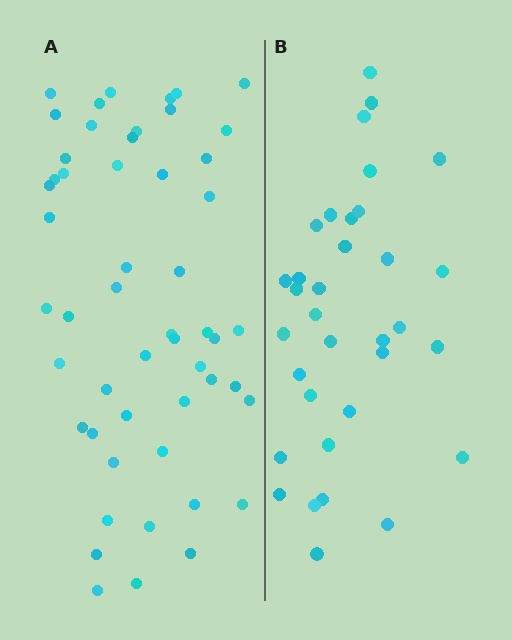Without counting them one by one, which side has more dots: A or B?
Region A (the left region) has more dots.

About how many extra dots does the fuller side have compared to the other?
Region A has approximately 20 more dots than region B.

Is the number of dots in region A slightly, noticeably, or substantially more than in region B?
Region A has substantially more. The ratio is roughly 1.5 to 1.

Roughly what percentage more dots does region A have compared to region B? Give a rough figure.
About 55% more.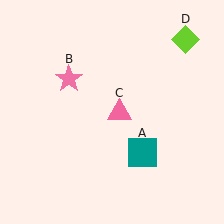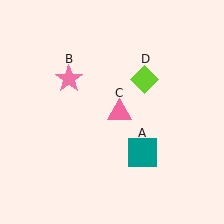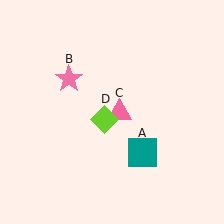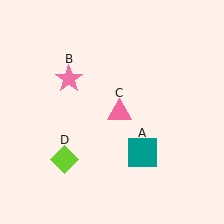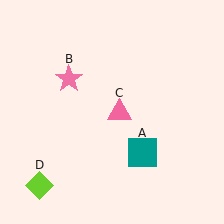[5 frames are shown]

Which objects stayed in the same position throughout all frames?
Teal square (object A) and pink star (object B) and pink triangle (object C) remained stationary.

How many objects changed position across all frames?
1 object changed position: lime diamond (object D).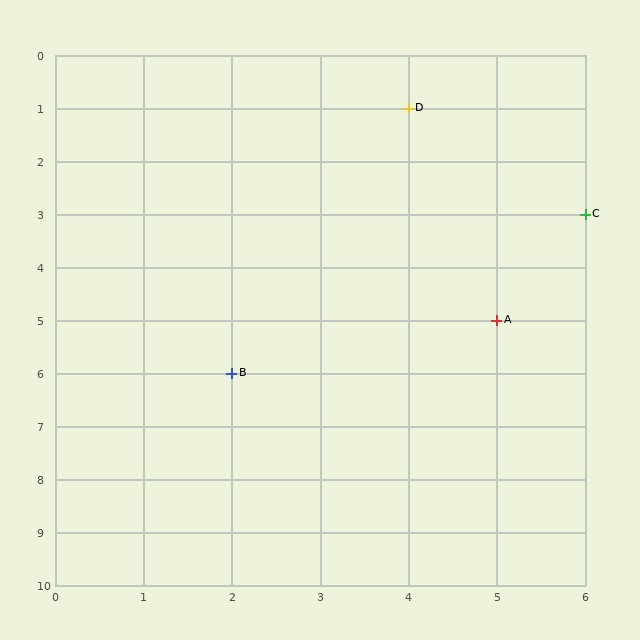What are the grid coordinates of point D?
Point D is at grid coordinates (4, 1).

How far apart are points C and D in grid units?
Points C and D are 2 columns and 2 rows apart (about 2.8 grid units diagonally).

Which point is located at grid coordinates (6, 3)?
Point C is at (6, 3).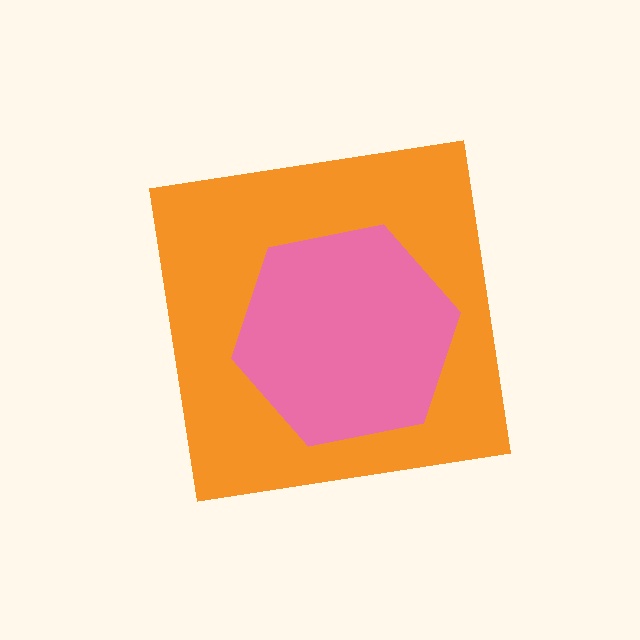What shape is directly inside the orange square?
The pink hexagon.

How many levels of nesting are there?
2.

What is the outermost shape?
The orange square.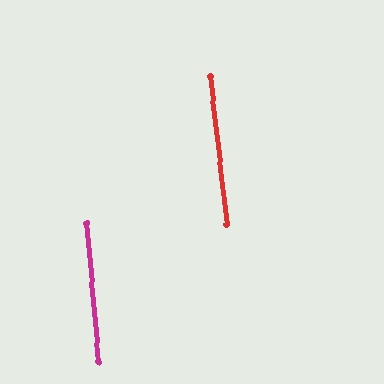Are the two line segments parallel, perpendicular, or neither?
Parallel — their directions differ by only 1.4°.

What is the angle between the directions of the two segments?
Approximately 1 degree.